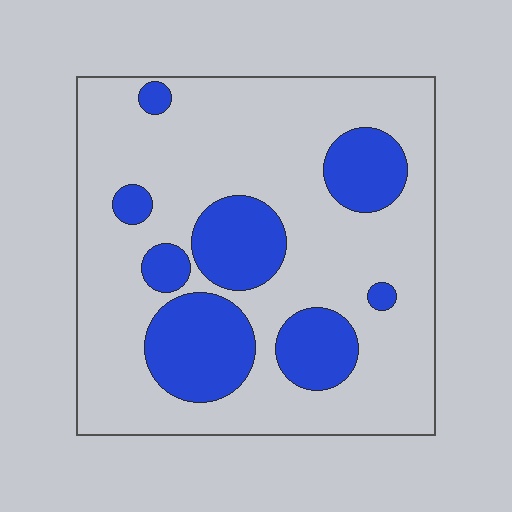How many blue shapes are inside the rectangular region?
8.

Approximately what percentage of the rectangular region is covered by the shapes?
Approximately 25%.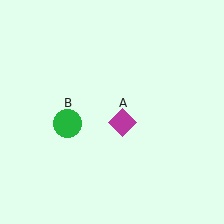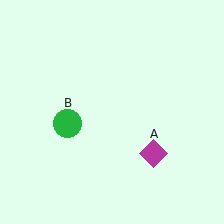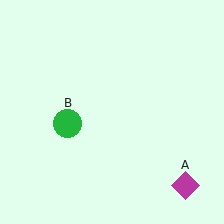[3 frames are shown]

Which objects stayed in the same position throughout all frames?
Green circle (object B) remained stationary.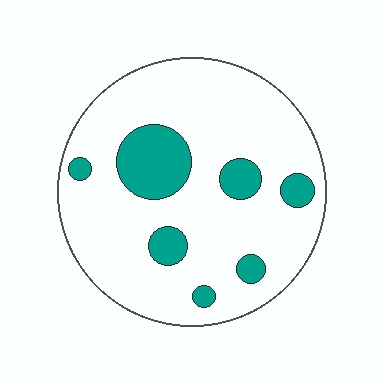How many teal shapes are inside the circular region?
7.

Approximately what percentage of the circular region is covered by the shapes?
Approximately 15%.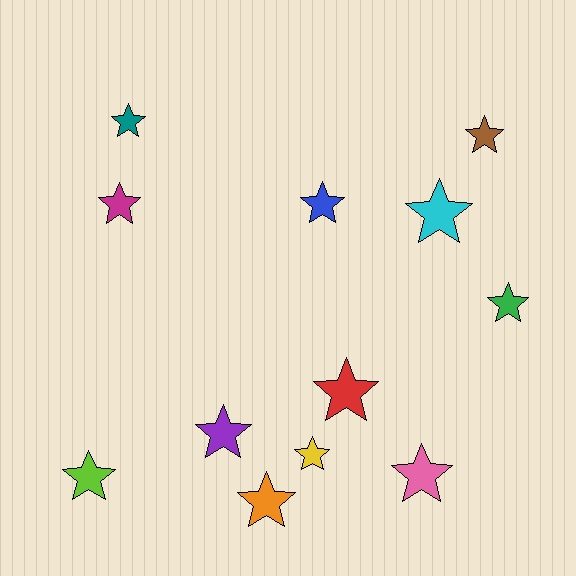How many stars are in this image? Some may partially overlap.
There are 12 stars.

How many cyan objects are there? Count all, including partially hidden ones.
There is 1 cyan object.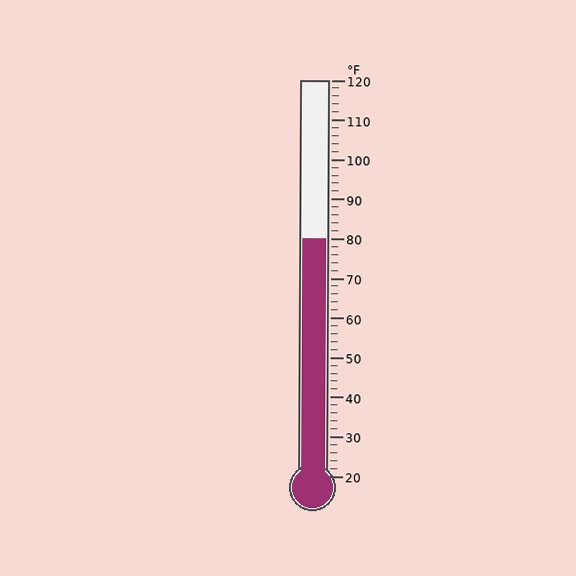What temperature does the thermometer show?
The thermometer shows approximately 80°F.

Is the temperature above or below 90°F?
The temperature is below 90°F.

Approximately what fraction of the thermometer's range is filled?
The thermometer is filled to approximately 60% of its range.